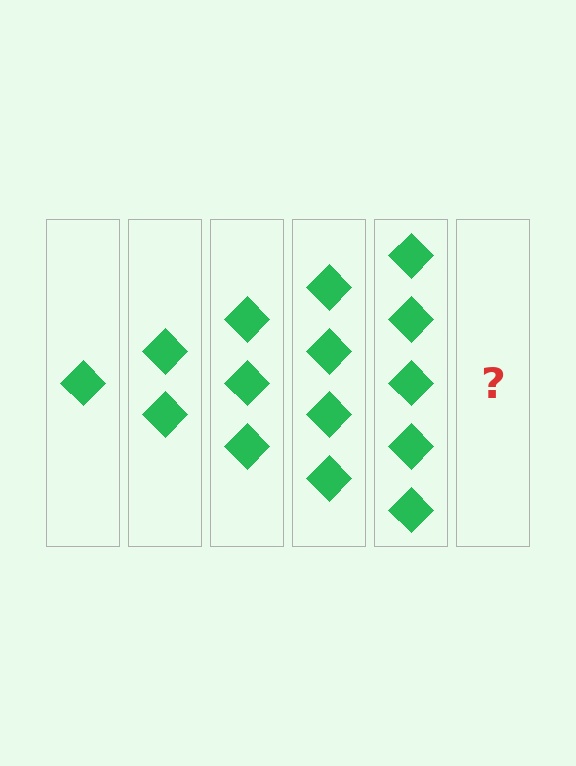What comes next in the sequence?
The next element should be 6 diamonds.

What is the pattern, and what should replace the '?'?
The pattern is that each step adds one more diamond. The '?' should be 6 diamonds.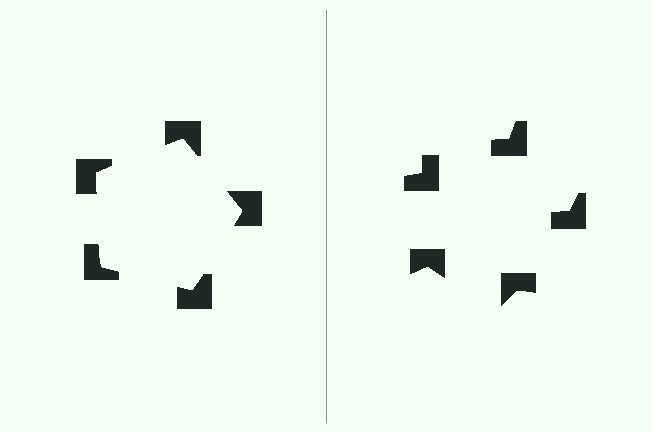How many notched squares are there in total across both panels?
10 — 5 on each side.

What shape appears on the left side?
An illusory pentagon.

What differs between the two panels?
The notched squares are positioned identically on both sides; only the wedge orientations differ. On the left they align to a pentagon; on the right they are misaligned.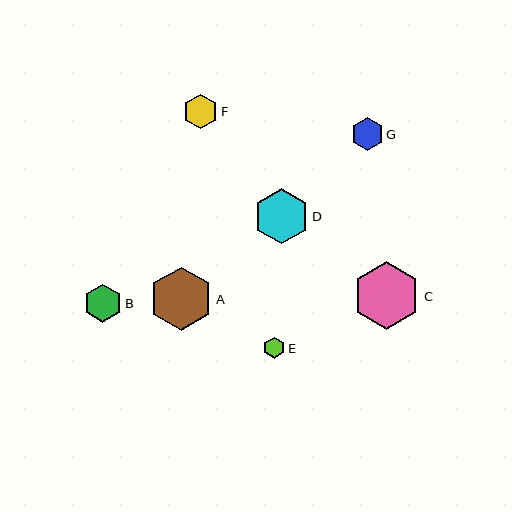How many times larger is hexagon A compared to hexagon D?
Hexagon A is approximately 1.1 times the size of hexagon D.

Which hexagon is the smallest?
Hexagon E is the smallest with a size of approximately 21 pixels.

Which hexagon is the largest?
Hexagon C is the largest with a size of approximately 68 pixels.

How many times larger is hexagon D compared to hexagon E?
Hexagon D is approximately 2.6 times the size of hexagon E.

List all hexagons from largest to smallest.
From largest to smallest: C, A, D, B, F, G, E.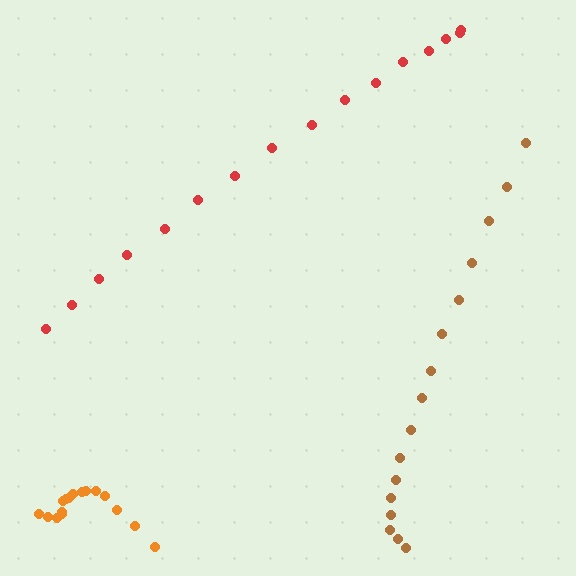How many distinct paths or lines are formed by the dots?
There are 3 distinct paths.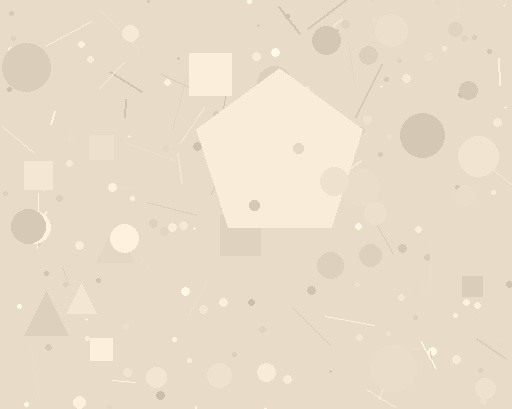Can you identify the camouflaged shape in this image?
The camouflaged shape is a pentagon.